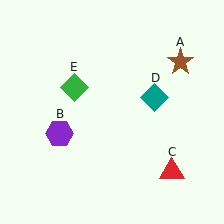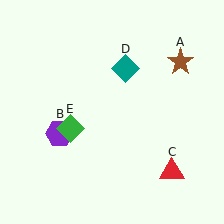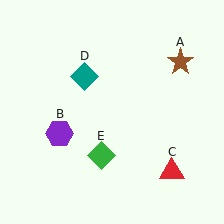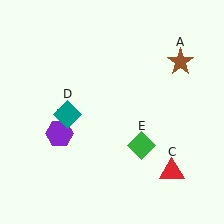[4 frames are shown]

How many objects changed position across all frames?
2 objects changed position: teal diamond (object D), green diamond (object E).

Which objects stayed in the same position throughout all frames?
Brown star (object A) and purple hexagon (object B) and red triangle (object C) remained stationary.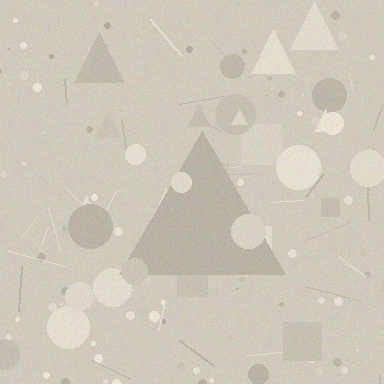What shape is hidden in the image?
A triangle is hidden in the image.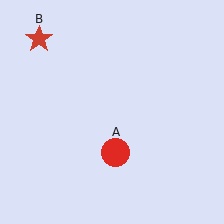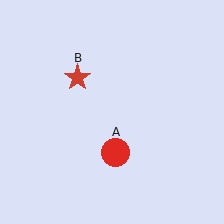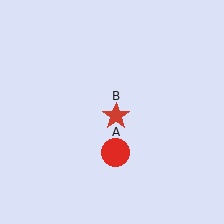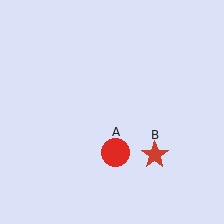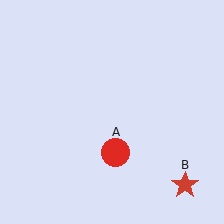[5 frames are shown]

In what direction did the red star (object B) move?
The red star (object B) moved down and to the right.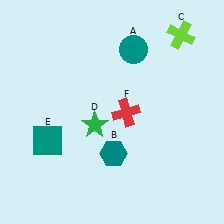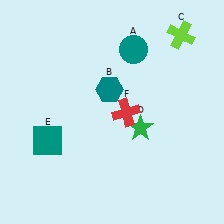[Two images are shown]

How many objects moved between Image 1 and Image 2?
2 objects moved between the two images.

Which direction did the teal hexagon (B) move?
The teal hexagon (B) moved up.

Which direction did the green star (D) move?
The green star (D) moved right.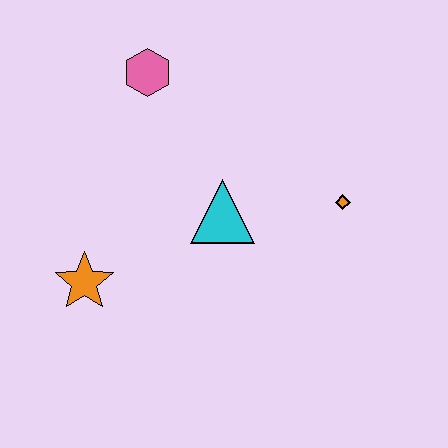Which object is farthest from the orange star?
The orange diamond is farthest from the orange star.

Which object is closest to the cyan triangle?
The orange diamond is closest to the cyan triangle.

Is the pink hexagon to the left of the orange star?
No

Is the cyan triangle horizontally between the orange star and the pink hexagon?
No